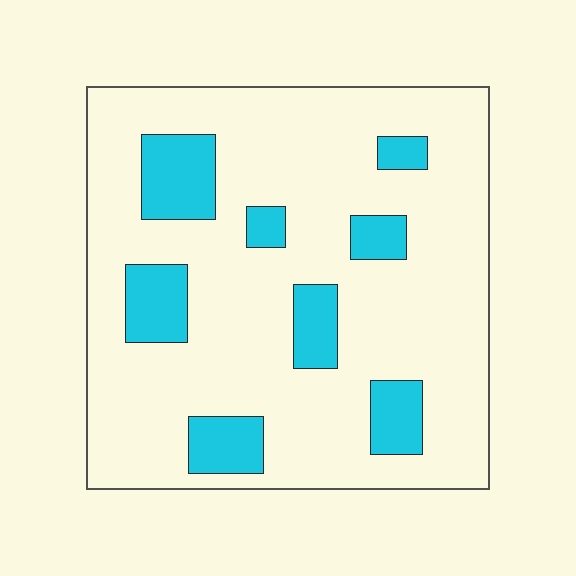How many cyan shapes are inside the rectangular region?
8.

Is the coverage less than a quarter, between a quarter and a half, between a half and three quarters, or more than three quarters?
Less than a quarter.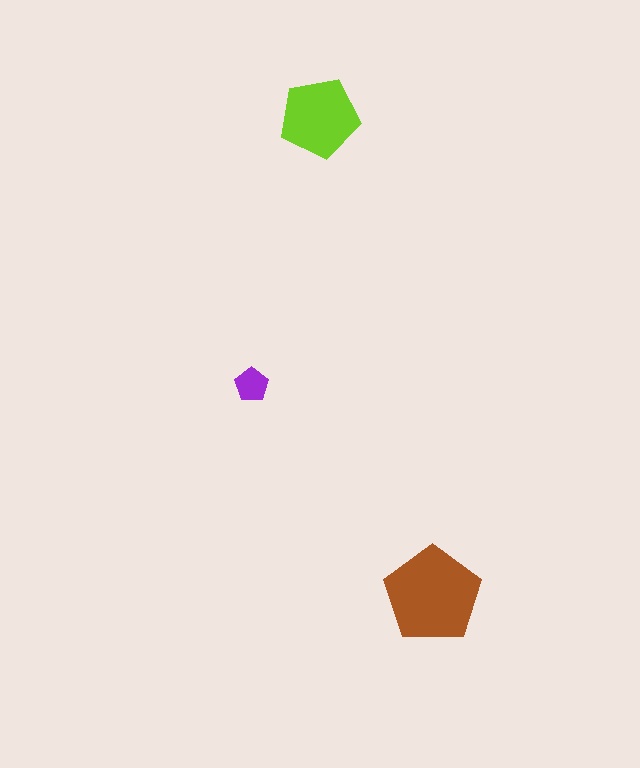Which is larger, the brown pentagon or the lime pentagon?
The brown one.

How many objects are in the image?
There are 3 objects in the image.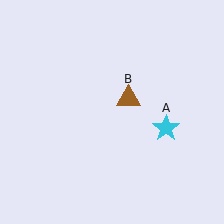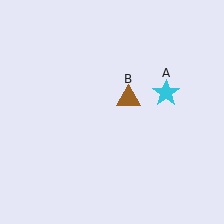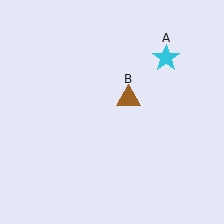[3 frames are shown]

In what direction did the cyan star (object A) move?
The cyan star (object A) moved up.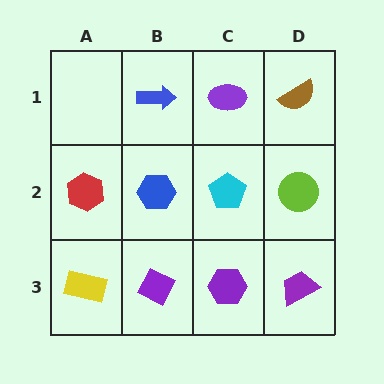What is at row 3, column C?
A purple hexagon.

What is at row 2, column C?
A cyan pentagon.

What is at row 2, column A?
A red hexagon.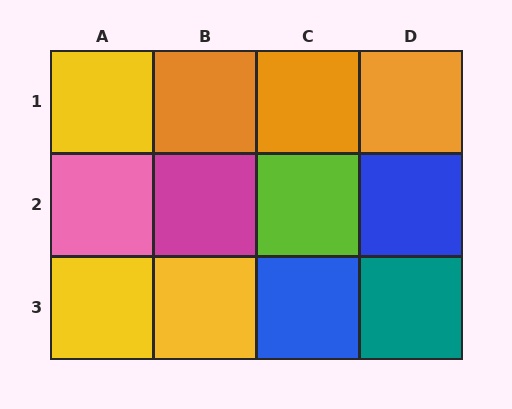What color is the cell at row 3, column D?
Teal.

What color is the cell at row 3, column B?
Yellow.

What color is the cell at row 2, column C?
Lime.